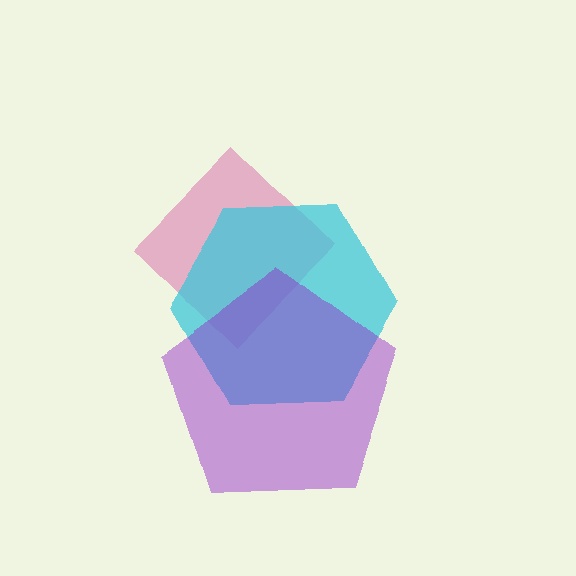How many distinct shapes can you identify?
There are 3 distinct shapes: a pink diamond, a cyan hexagon, a purple pentagon.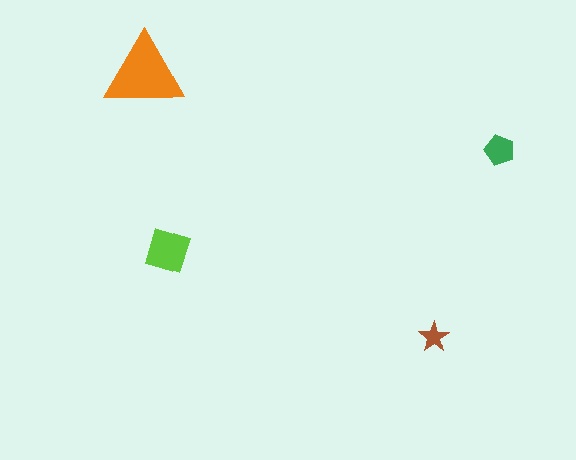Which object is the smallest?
The brown star.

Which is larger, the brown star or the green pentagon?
The green pentagon.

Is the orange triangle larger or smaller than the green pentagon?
Larger.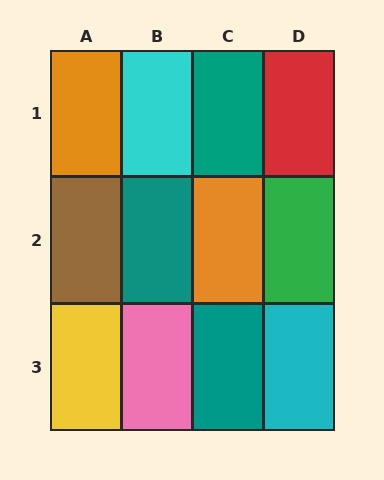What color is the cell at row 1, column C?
Teal.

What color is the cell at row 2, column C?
Orange.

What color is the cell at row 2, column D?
Green.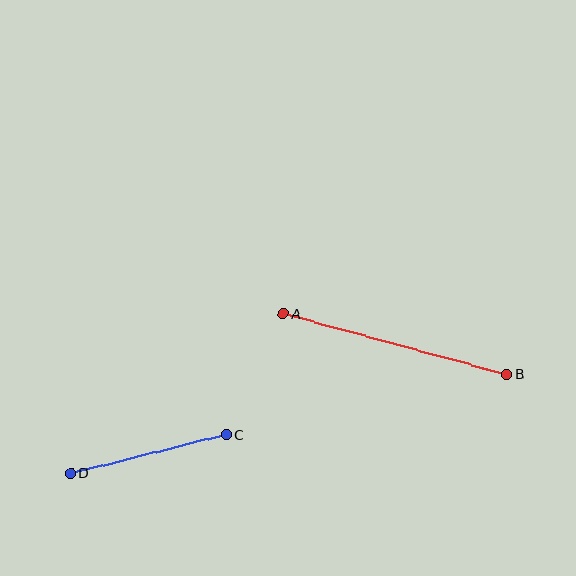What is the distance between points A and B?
The distance is approximately 232 pixels.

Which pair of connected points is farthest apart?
Points A and B are farthest apart.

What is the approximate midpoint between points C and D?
The midpoint is at approximately (149, 454) pixels.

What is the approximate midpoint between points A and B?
The midpoint is at approximately (395, 344) pixels.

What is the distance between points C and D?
The distance is approximately 160 pixels.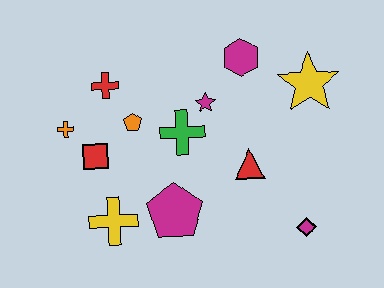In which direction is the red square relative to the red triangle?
The red square is to the left of the red triangle.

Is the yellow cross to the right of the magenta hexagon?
No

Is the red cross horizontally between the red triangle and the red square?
Yes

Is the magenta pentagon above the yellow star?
No